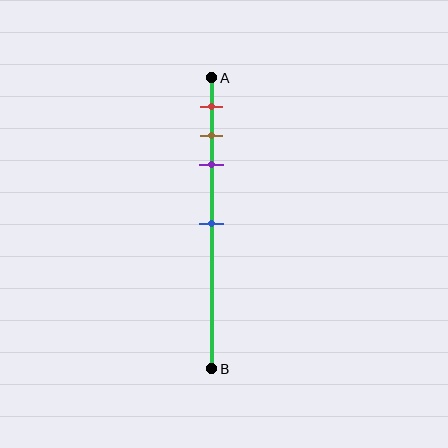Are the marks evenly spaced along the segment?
No, the marks are not evenly spaced.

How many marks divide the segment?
There are 4 marks dividing the segment.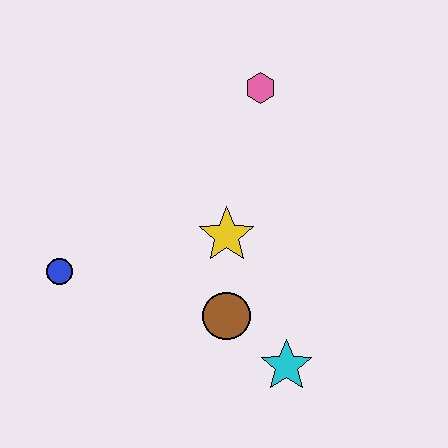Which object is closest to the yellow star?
The brown circle is closest to the yellow star.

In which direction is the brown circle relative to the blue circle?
The brown circle is to the right of the blue circle.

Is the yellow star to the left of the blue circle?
No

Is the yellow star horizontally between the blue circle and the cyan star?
Yes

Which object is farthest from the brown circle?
The pink hexagon is farthest from the brown circle.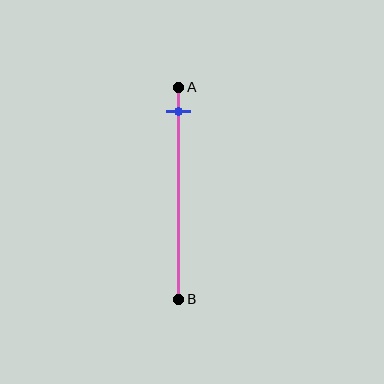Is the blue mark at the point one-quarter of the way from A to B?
No, the mark is at about 10% from A, not at the 25% one-quarter point.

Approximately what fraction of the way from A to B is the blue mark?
The blue mark is approximately 10% of the way from A to B.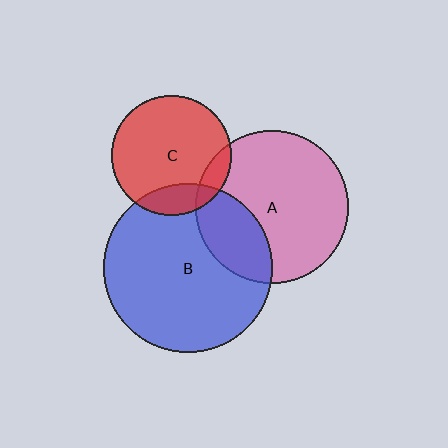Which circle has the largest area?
Circle B (blue).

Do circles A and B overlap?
Yes.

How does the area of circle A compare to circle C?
Approximately 1.6 times.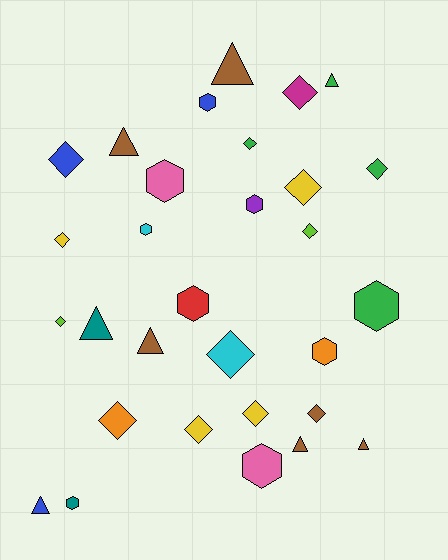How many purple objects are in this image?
There is 1 purple object.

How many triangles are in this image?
There are 8 triangles.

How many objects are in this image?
There are 30 objects.